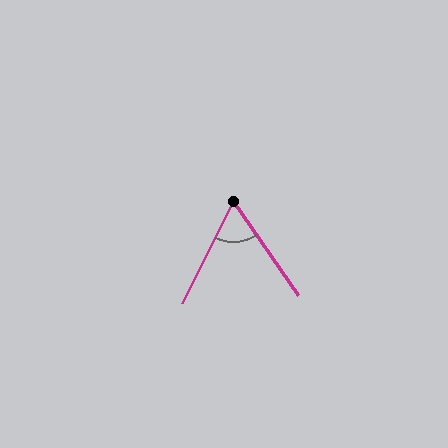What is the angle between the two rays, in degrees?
Approximately 61 degrees.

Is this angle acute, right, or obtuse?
It is acute.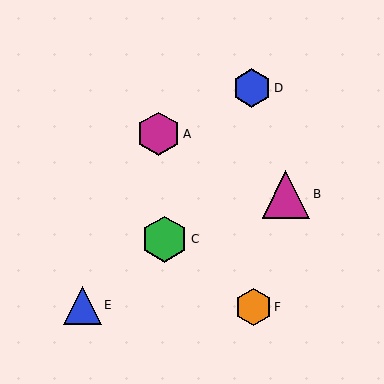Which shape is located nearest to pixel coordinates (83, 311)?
The blue triangle (labeled E) at (82, 305) is nearest to that location.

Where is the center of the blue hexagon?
The center of the blue hexagon is at (252, 88).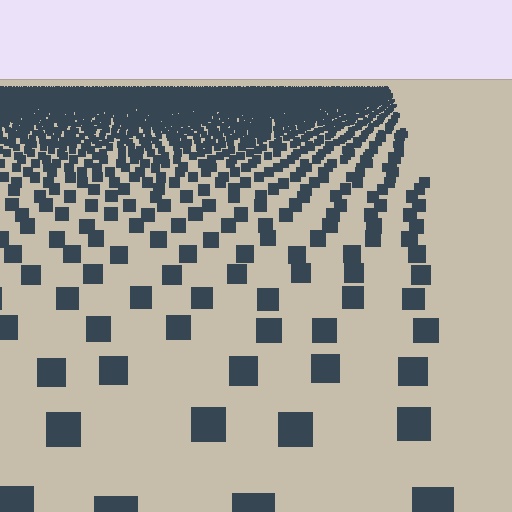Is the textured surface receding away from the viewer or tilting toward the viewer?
The surface is receding away from the viewer. Texture elements get smaller and denser toward the top.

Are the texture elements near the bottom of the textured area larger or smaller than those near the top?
Larger. Near the bottom, elements are closer to the viewer and appear at a bigger on-screen size.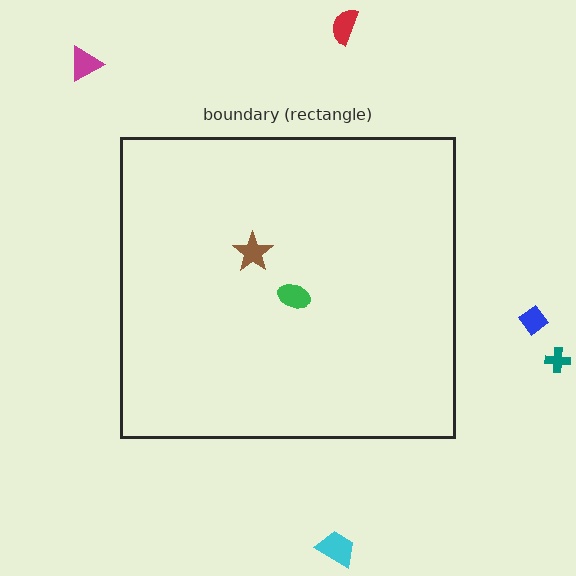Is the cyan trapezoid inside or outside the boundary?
Outside.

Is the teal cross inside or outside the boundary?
Outside.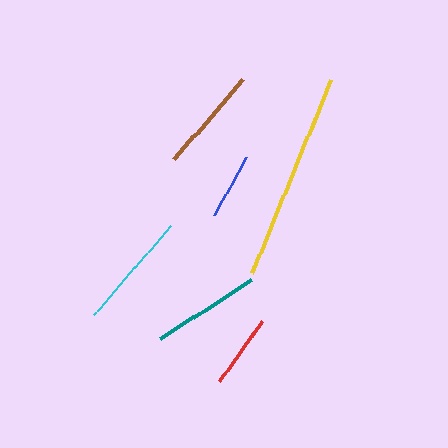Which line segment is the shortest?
The blue line is the shortest at approximately 66 pixels.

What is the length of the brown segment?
The brown segment is approximately 105 pixels long.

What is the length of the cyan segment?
The cyan segment is approximately 118 pixels long.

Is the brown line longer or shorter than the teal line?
The teal line is longer than the brown line.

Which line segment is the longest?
The yellow line is the longest at approximately 209 pixels.